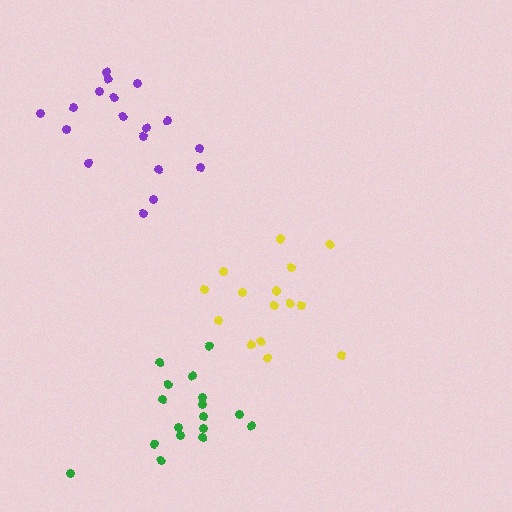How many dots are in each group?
Group 1: 18 dots, Group 2: 15 dots, Group 3: 17 dots (50 total).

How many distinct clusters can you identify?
There are 3 distinct clusters.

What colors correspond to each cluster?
The clusters are colored: purple, yellow, green.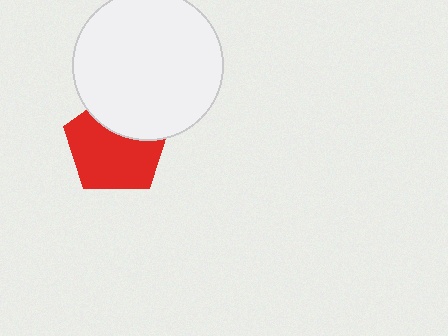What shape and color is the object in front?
The object in front is a white circle.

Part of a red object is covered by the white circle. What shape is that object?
It is a pentagon.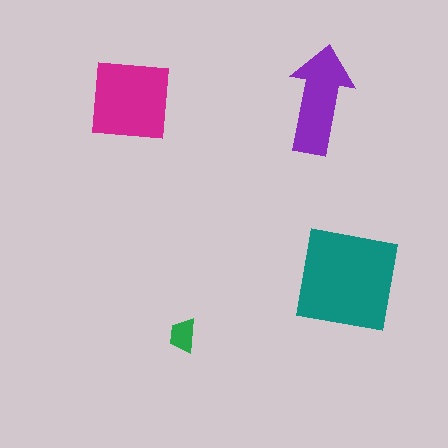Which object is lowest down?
The green trapezoid is bottommost.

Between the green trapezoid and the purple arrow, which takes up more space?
The purple arrow.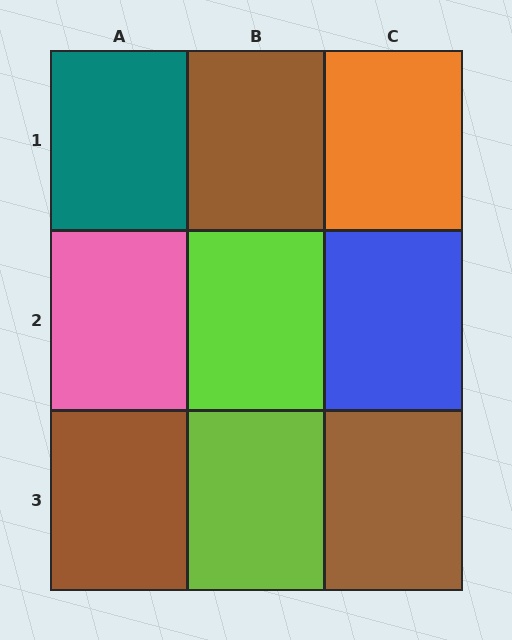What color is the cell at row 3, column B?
Lime.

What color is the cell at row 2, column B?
Lime.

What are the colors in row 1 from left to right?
Teal, brown, orange.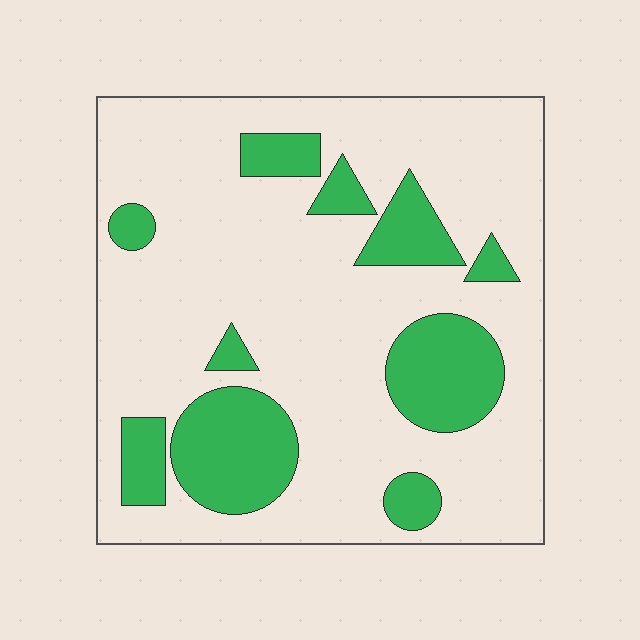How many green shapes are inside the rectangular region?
10.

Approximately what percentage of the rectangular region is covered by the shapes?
Approximately 25%.